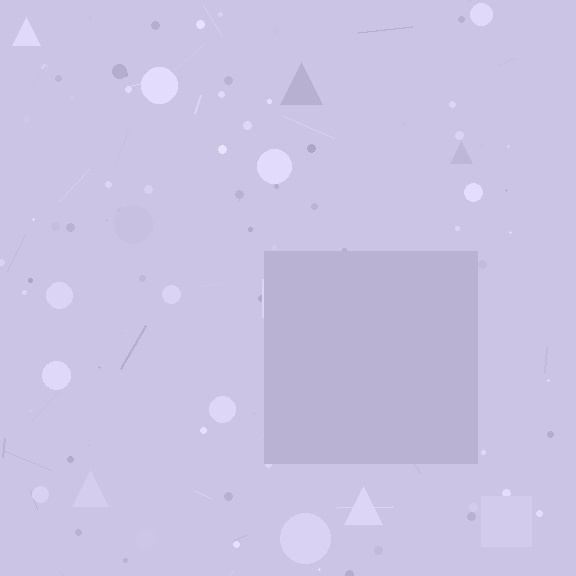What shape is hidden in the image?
A square is hidden in the image.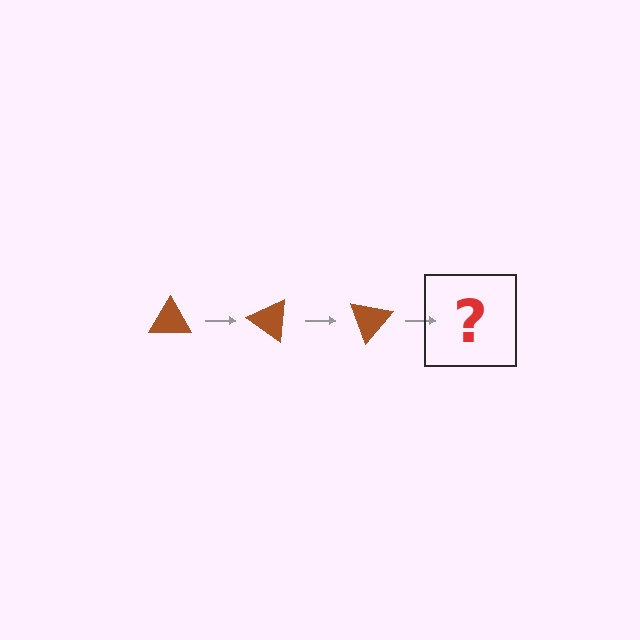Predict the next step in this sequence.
The next step is a brown triangle rotated 105 degrees.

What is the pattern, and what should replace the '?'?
The pattern is that the triangle rotates 35 degrees each step. The '?' should be a brown triangle rotated 105 degrees.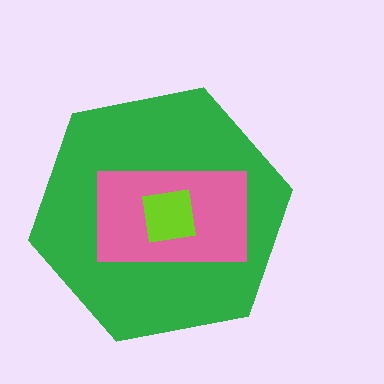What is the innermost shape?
The lime square.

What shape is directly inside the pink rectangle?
The lime square.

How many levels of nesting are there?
3.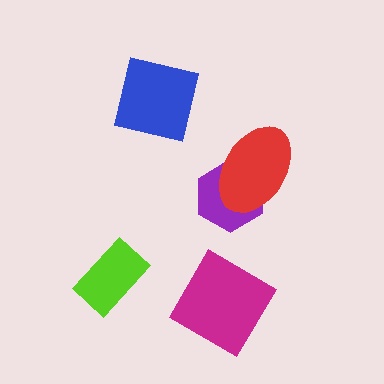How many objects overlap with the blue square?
0 objects overlap with the blue square.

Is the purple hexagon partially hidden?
Yes, it is partially covered by another shape.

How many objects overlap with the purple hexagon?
1 object overlaps with the purple hexagon.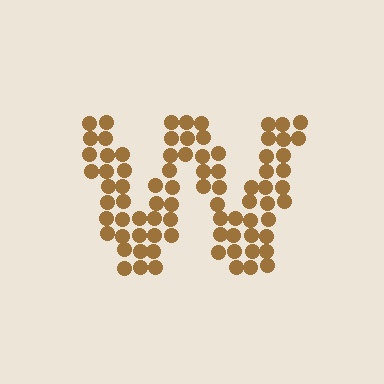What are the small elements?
The small elements are circles.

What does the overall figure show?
The overall figure shows the letter W.